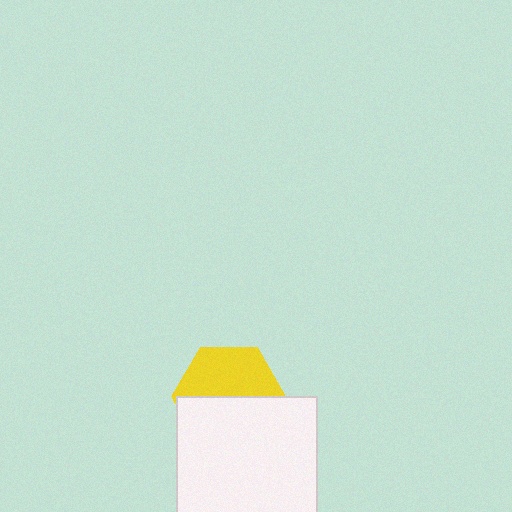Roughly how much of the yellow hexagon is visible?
About half of it is visible (roughly 48%).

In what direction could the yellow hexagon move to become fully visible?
The yellow hexagon could move up. That would shift it out from behind the white square entirely.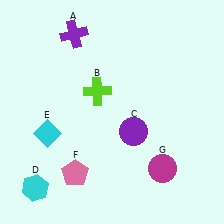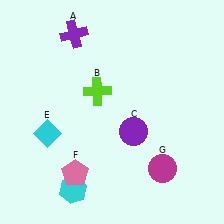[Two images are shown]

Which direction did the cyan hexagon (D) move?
The cyan hexagon (D) moved right.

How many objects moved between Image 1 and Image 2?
1 object moved between the two images.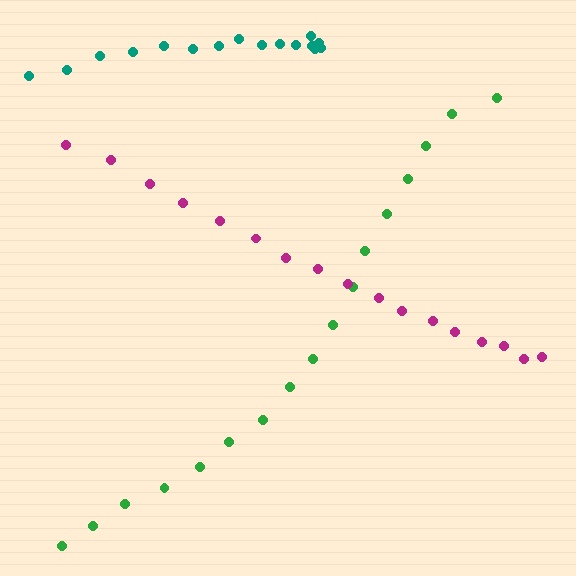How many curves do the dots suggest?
There are 3 distinct paths.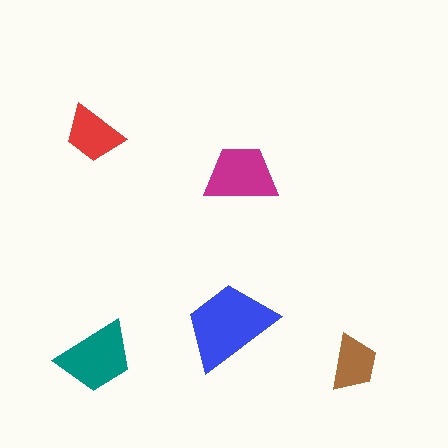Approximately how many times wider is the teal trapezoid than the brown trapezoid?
About 1.5 times wider.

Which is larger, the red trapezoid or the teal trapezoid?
The teal one.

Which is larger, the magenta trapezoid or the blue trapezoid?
The blue one.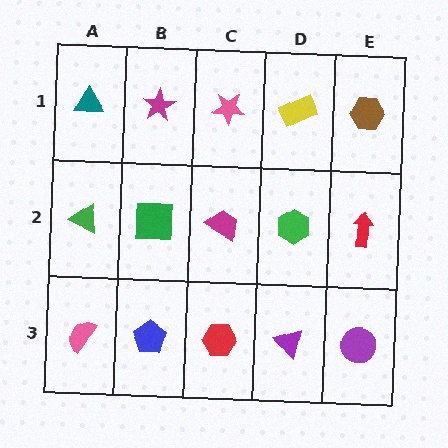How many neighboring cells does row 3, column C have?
3.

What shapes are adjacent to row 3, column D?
A green hexagon (row 2, column D), a red hexagon (row 3, column C), a purple circle (row 3, column E).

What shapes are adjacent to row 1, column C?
A magenta trapezoid (row 2, column C), a magenta star (row 1, column B), a yellow rectangle (row 1, column D).